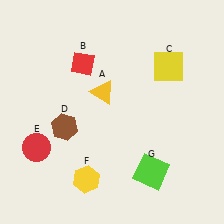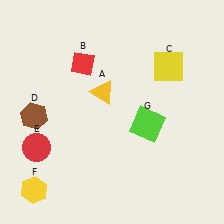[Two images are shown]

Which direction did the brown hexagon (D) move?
The brown hexagon (D) moved left.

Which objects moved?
The objects that moved are: the brown hexagon (D), the yellow hexagon (F), the lime square (G).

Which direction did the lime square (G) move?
The lime square (G) moved up.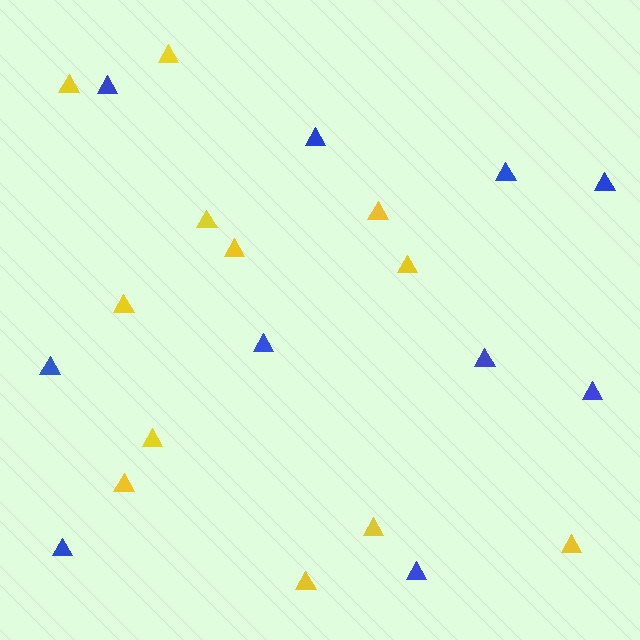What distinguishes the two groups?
There are 2 groups: one group of yellow triangles (12) and one group of blue triangles (10).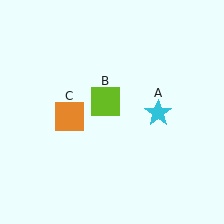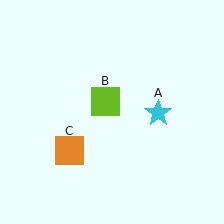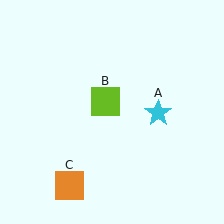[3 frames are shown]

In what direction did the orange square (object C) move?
The orange square (object C) moved down.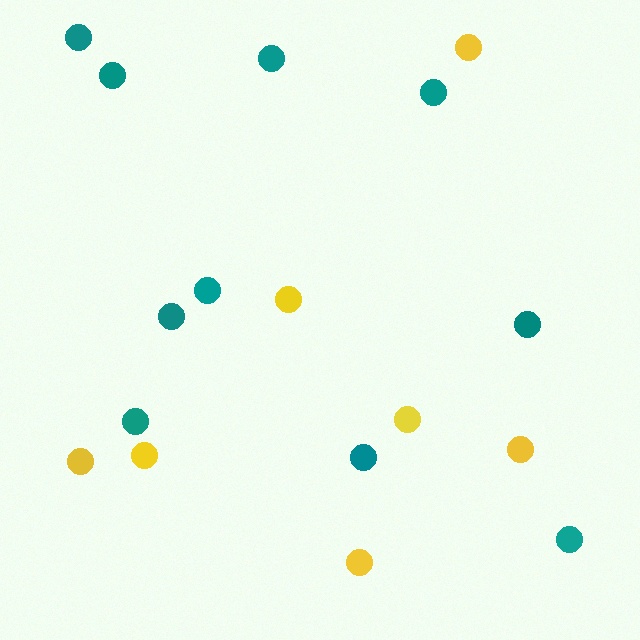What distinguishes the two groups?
There are 2 groups: one group of yellow circles (7) and one group of teal circles (10).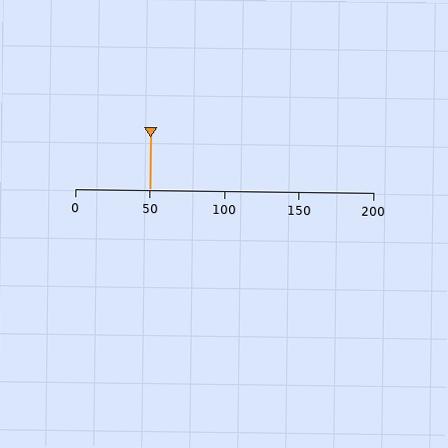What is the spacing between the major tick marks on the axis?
The major ticks are spaced 50 apart.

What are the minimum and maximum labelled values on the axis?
The axis runs from 0 to 200.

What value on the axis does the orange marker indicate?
The marker indicates approximately 50.